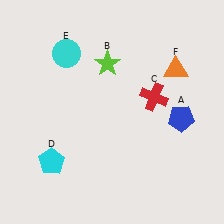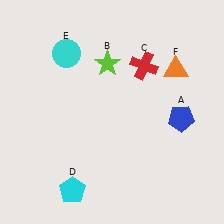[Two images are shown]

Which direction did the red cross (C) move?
The red cross (C) moved up.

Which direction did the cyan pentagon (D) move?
The cyan pentagon (D) moved down.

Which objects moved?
The objects that moved are: the red cross (C), the cyan pentagon (D).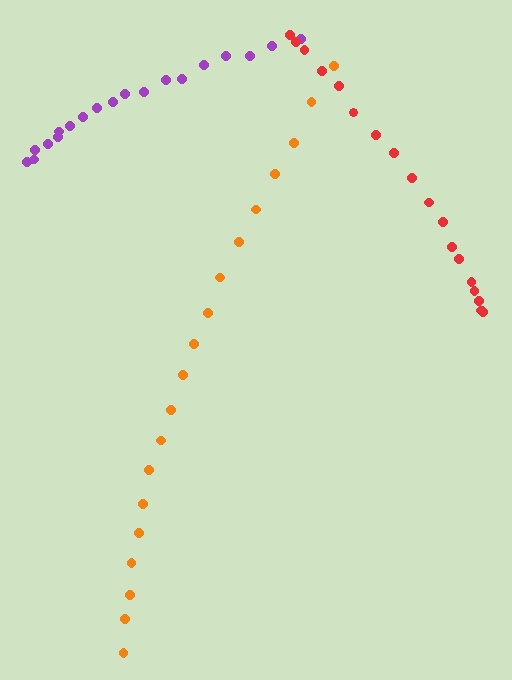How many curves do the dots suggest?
There are 3 distinct paths.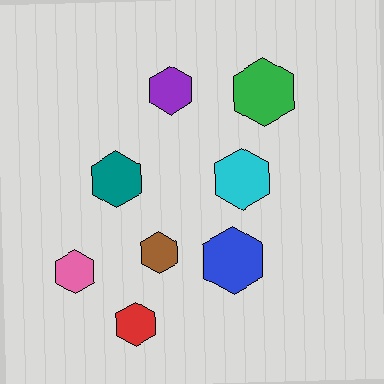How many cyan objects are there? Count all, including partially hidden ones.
There is 1 cyan object.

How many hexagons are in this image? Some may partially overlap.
There are 8 hexagons.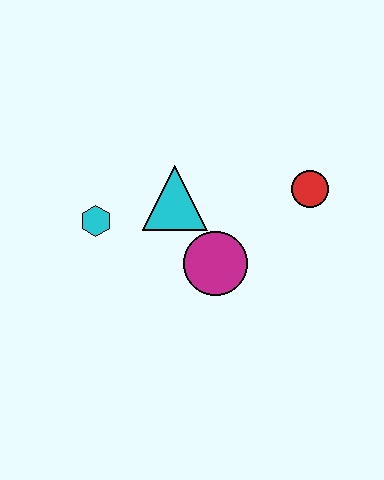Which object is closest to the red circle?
The magenta circle is closest to the red circle.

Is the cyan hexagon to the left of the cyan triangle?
Yes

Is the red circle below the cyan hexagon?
No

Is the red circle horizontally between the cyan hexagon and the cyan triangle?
No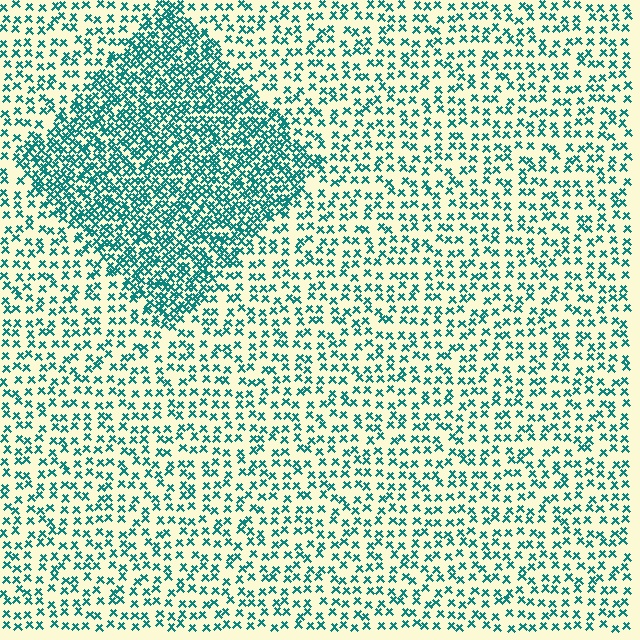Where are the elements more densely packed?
The elements are more densely packed inside the diamond boundary.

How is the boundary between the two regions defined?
The boundary is defined by a change in element density (approximately 2.3x ratio). All elements are the same color, size, and shape.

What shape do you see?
I see a diamond.